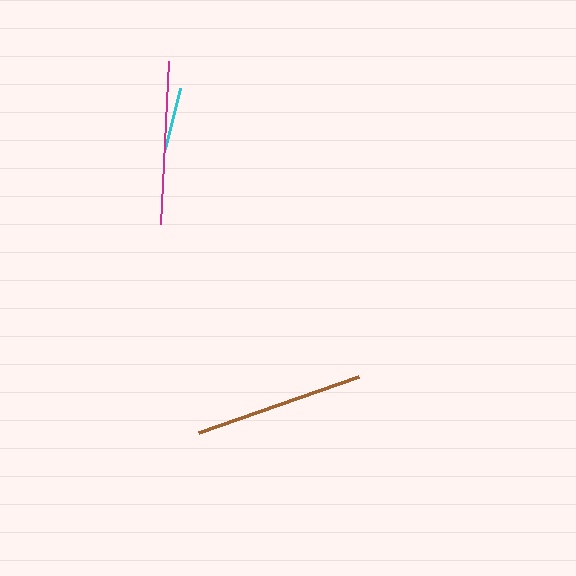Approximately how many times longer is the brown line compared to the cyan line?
The brown line is approximately 2.7 times the length of the cyan line.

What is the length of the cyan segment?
The cyan segment is approximately 63 pixels long.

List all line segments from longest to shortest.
From longest to shortest: brown, magenta, cyan.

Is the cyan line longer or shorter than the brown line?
The brown line is longer than the cyan line.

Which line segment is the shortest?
The cyan line is the shortest at approximately 63 pixels.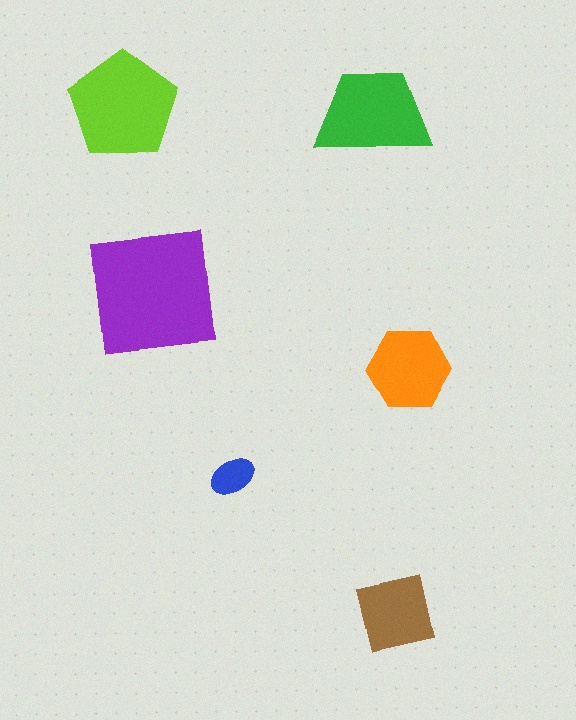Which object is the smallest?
The blue ellipse.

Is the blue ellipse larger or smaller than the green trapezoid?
Smaller.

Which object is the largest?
The purple square.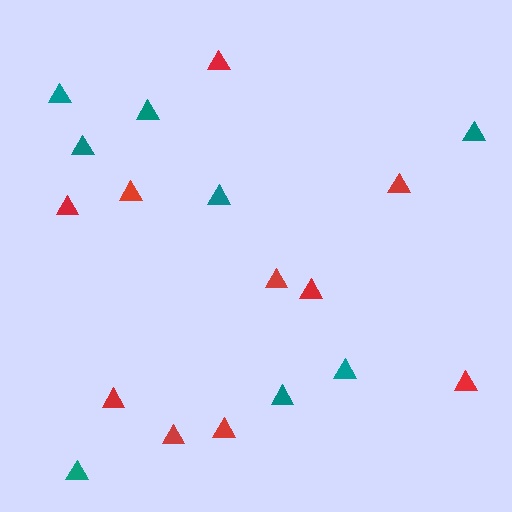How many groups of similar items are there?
There are 2 groups: one group of red triangles (10) and one group of teal triangles (8).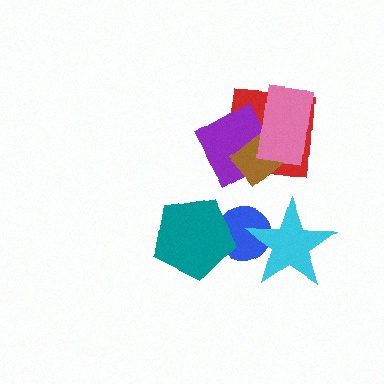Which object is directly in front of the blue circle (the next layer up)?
The cyan star is directly in front of the blue circle.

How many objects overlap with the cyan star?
1 object overlaps with the cyan star.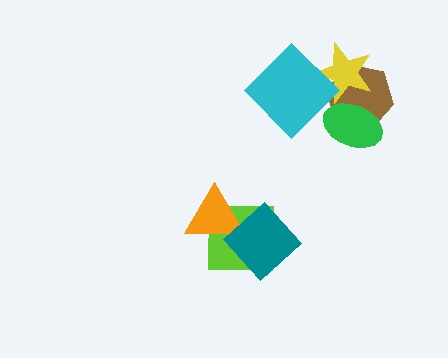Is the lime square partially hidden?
Yes, it is partially covered by another shape.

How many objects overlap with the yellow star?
3 objects overlap with the yellow star.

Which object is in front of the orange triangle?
The teal diamond is in front of the orange triangle.